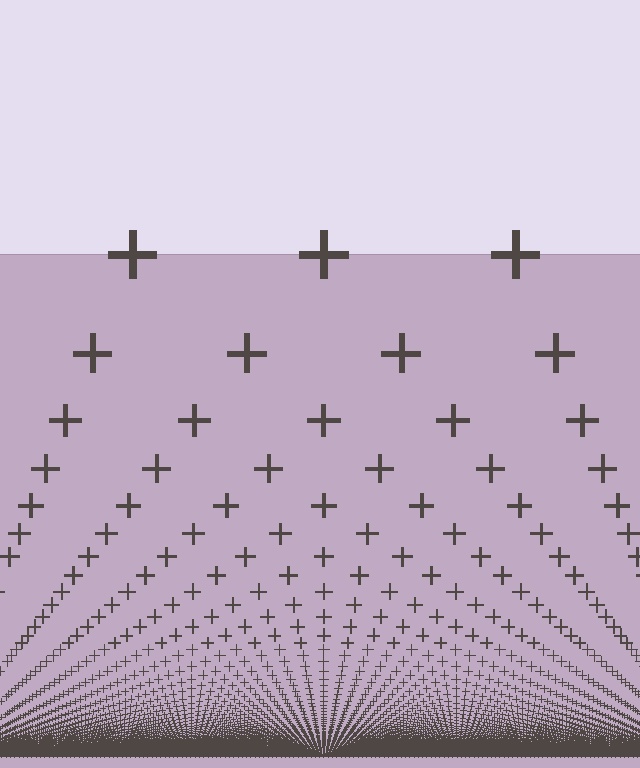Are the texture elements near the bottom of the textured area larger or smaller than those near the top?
Smaller. The gradient is inverted — elements near the bottom are smaller and denser.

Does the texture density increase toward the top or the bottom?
Density increases toward the bottom.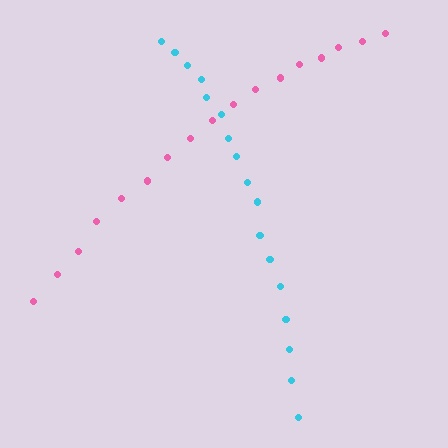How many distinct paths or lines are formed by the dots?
There are 2 distinct paths.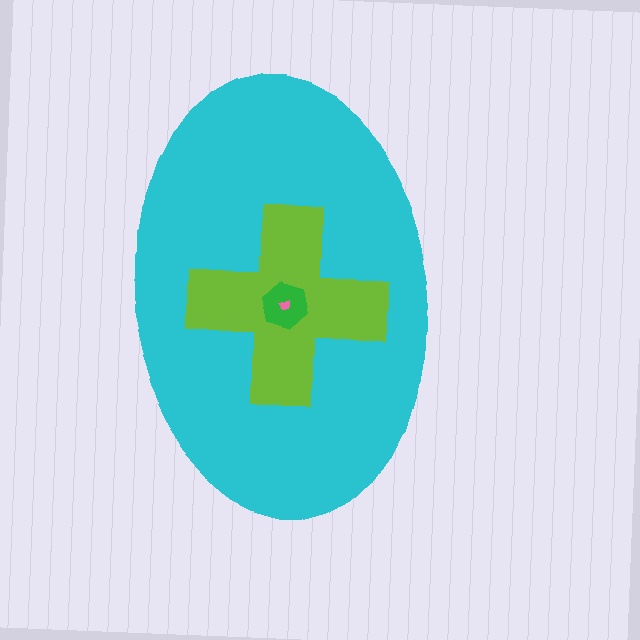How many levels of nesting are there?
4.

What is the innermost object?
The pink trapezoid.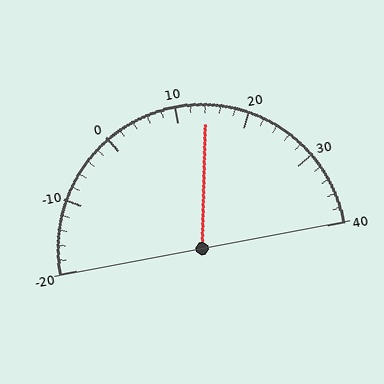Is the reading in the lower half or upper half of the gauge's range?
The reading is in the upper half of the range (-20 to 40).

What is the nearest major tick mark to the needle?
The nearest major tick mark is 10.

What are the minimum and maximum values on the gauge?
The gauge ranges from -20 to 40.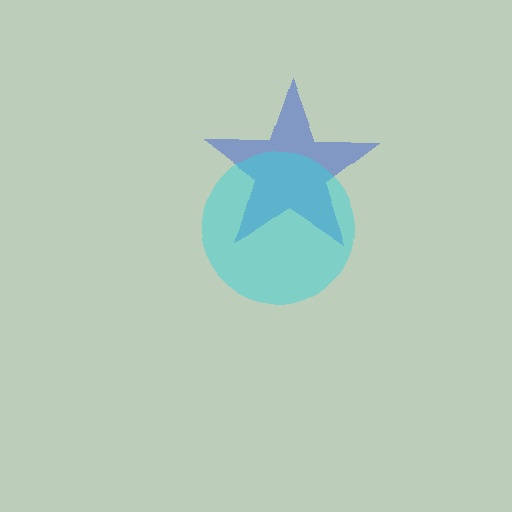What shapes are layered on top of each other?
The layered shapes are: a blue star, a cyan circle.